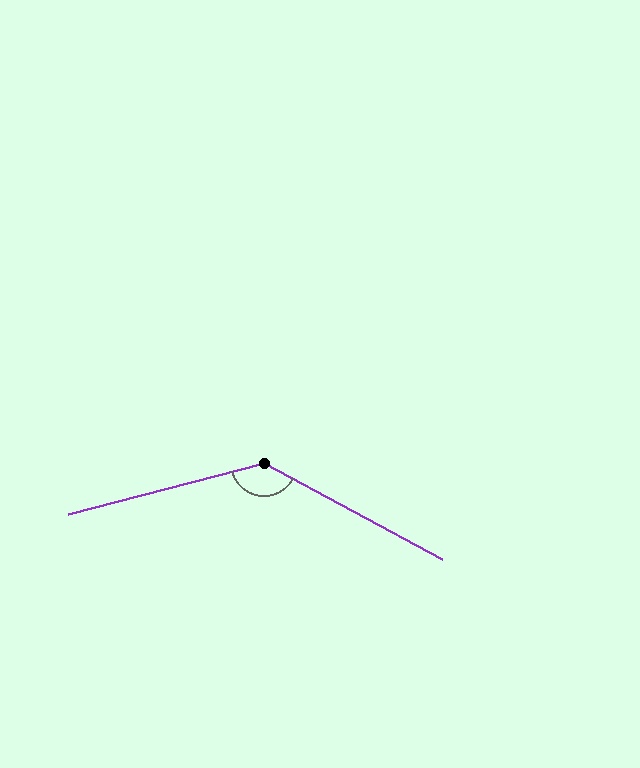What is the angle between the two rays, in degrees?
Approximately 137 degrees.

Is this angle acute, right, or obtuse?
It is obtuse.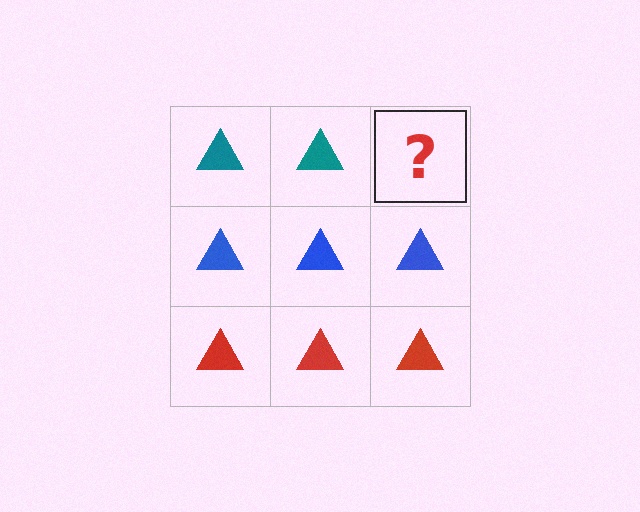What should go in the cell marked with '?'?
The missing cell should contain a teal triangle.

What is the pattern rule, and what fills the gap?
The rule is that each row has a consistent color. The gap should be filled with a teal triangle.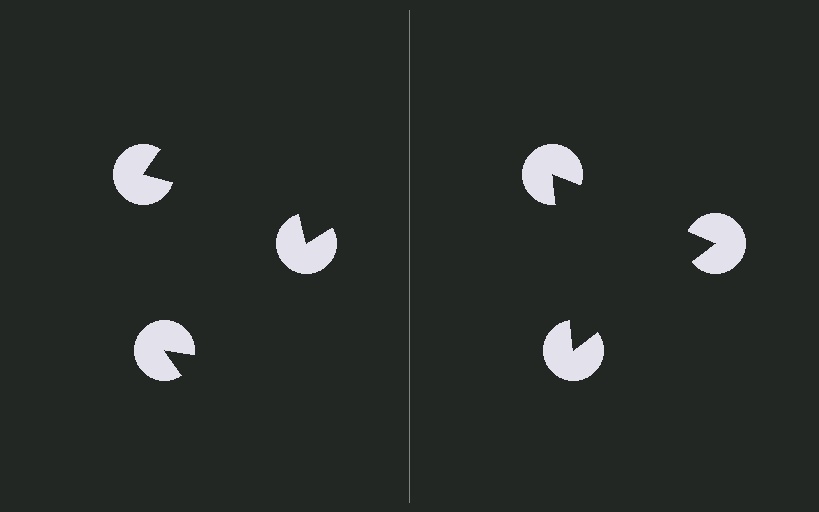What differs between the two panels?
The pac-man discs are positioned identically on both sides; only the wedge orientations differ. On the right they align to a triangle; on the left they are misaligned.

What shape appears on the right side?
An illusory triangle.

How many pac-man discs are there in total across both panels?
6 — 3 on each side.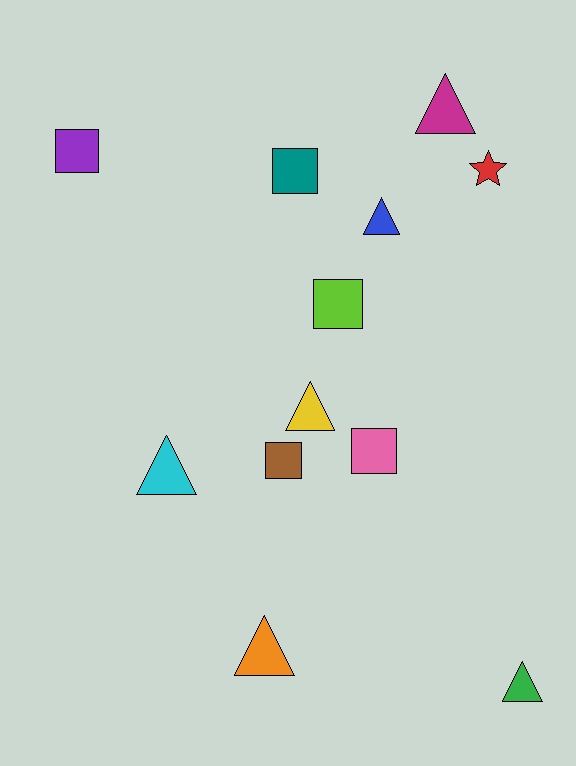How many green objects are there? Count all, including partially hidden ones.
There is 1 green object.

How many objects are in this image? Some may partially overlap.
There are 12 objects.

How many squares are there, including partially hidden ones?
There are 5 squares.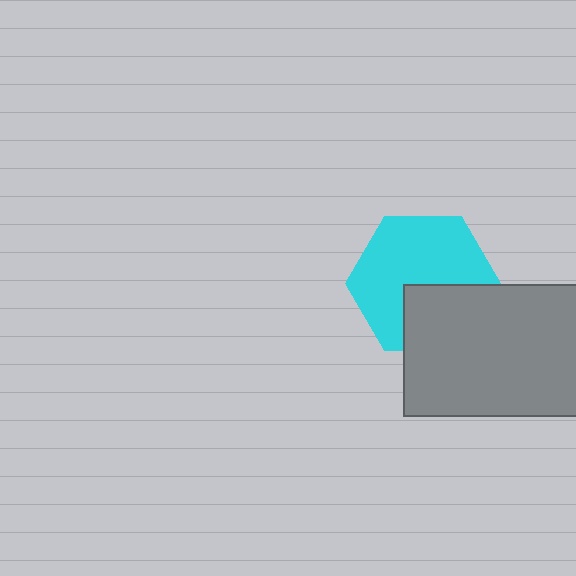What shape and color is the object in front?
The object in front is a gray rectangle.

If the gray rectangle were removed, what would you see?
You would see the complete cyan hexagon.